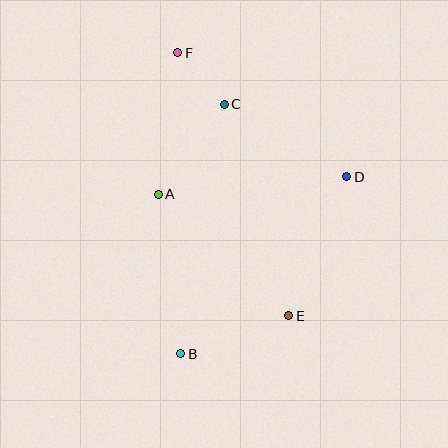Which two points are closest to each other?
Points C and F are closest to each other.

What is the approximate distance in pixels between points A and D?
The distance between A and D is approximately 189 pixels.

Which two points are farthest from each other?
Points B and F are farthest from each other.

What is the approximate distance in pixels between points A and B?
The distance between A and B is approximately 161 pixels.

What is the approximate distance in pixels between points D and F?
The distance between D and F is approximately 209 pixels.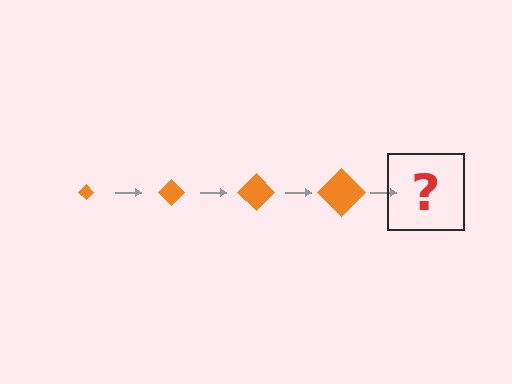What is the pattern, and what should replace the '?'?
The pattern is that the diamond gets progressively larger each step. The '?' should be an orange diamond, larger than the previous one.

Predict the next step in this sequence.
The next step is an orange diamond, larger than the previous one.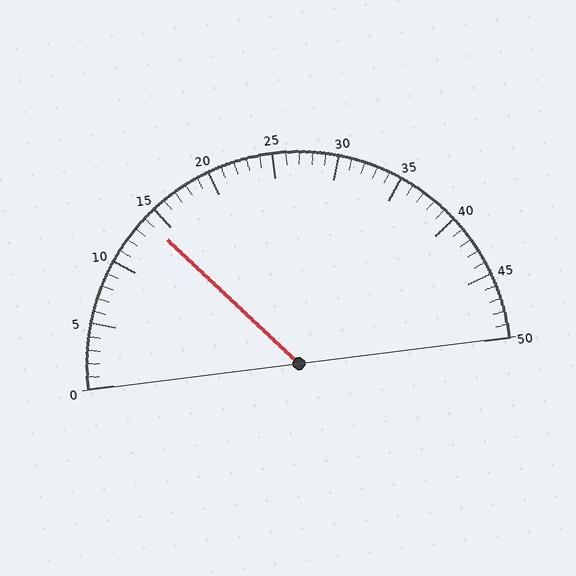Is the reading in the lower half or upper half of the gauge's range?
The reading is in the lower half of the range (0 to 50).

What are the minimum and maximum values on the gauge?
The gauge ranges from 0 to 50.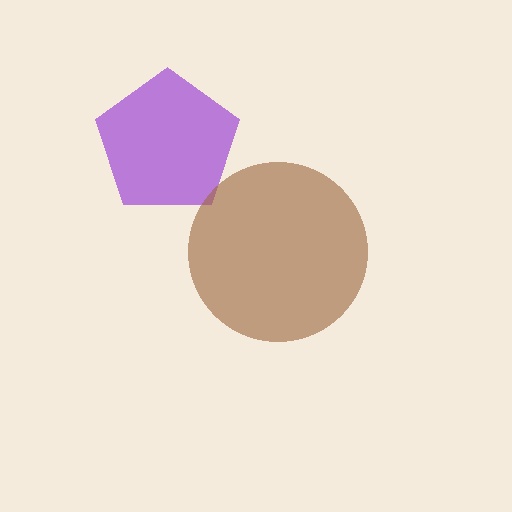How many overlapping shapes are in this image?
There are 2 overlapping shapes in the image.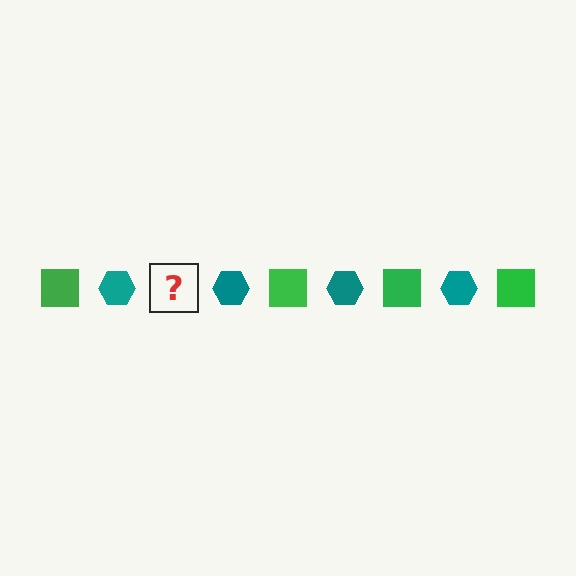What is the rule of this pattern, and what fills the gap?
The rule is that the pattern alternates between green square and teal hexagon. The gap should be filled with a green square.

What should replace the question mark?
The question mark should be replaced with a green square.